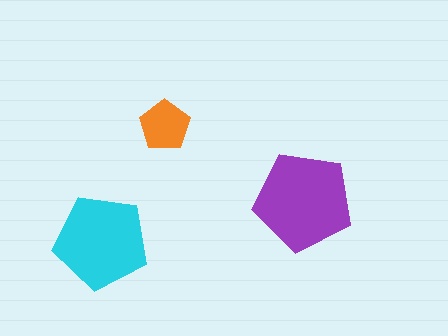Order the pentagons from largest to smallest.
the purple one, the cyan one, the orange one.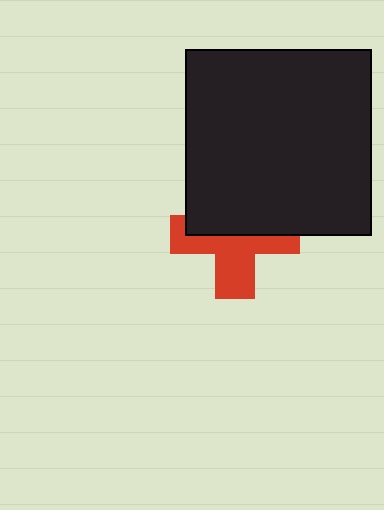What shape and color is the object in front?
The object in front is a black square.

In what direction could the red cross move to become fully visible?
The red cross could move down. That would shift it out from behind the black square entirely.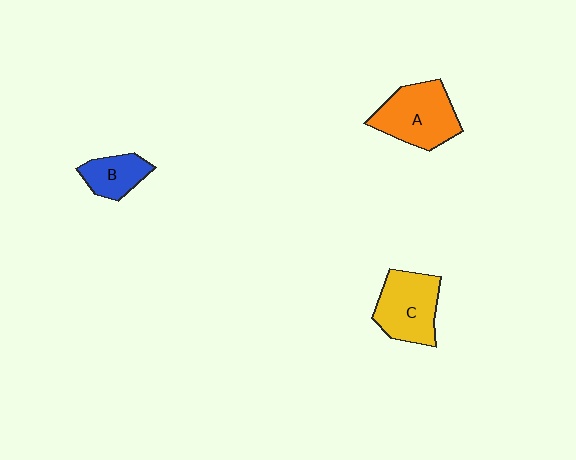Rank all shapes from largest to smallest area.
From largest to smallest: A (orange), C (yellow), B (blue).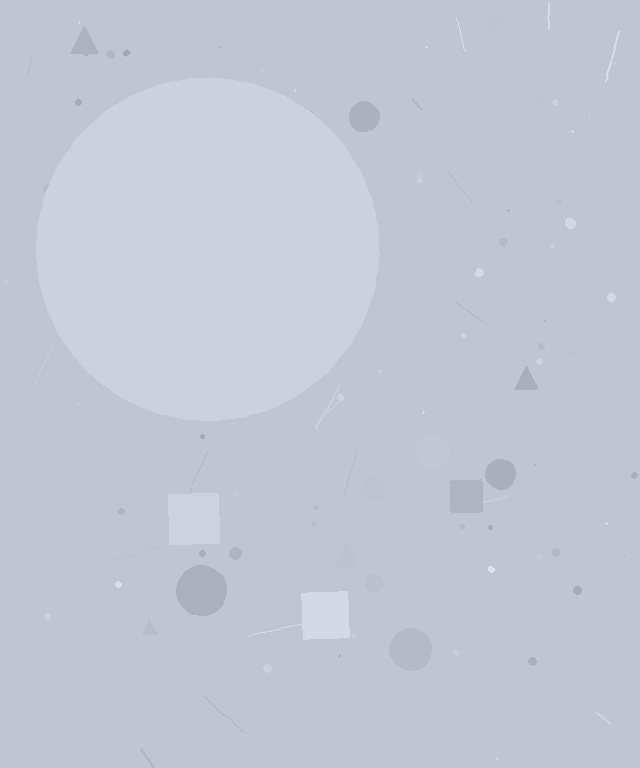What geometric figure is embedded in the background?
A circle is embedded in the background.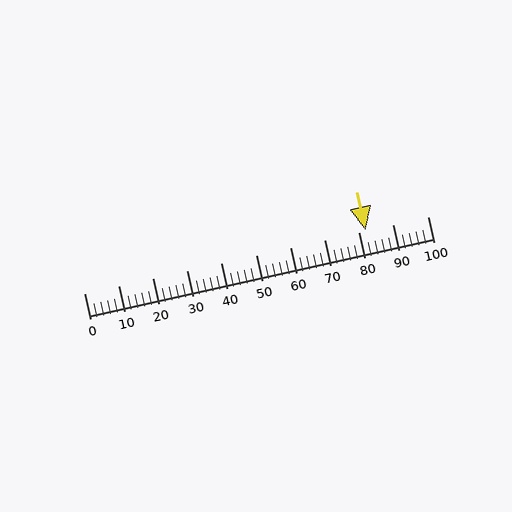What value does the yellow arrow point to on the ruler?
The yellow arrow points to approximately 82.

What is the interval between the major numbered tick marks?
The major tick marks are spaced 10 units apart.